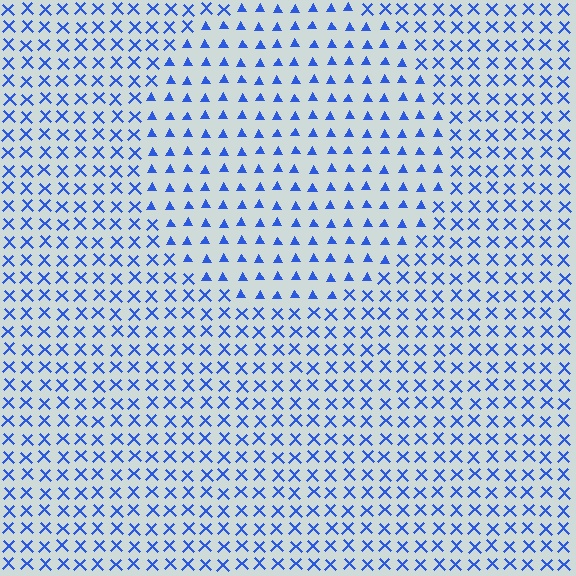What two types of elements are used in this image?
The image uses triangles inside the circle region and X marks outside it.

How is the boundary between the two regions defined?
The boundary is defined by a change in element shape: triangles inside vs. X marks outside. All elements share the same color and spacing.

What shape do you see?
I see a circle.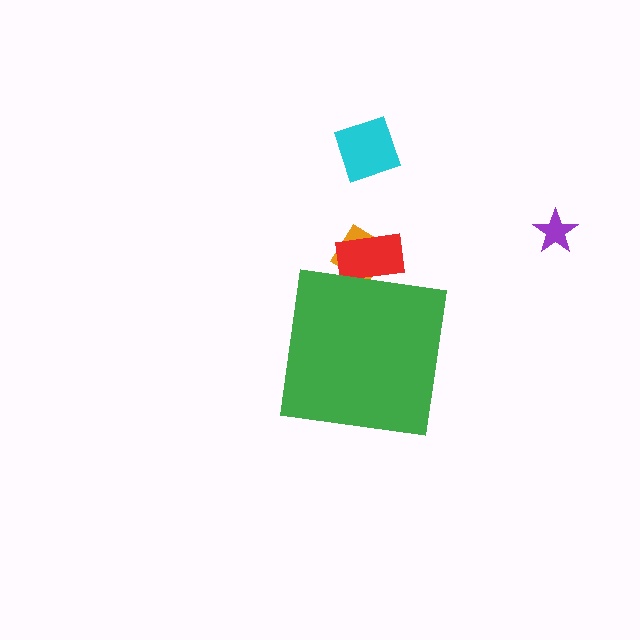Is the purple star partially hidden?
No, the purple star is fully visible.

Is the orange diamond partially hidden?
Yes, the orange diamond is partially hidden behind the green square.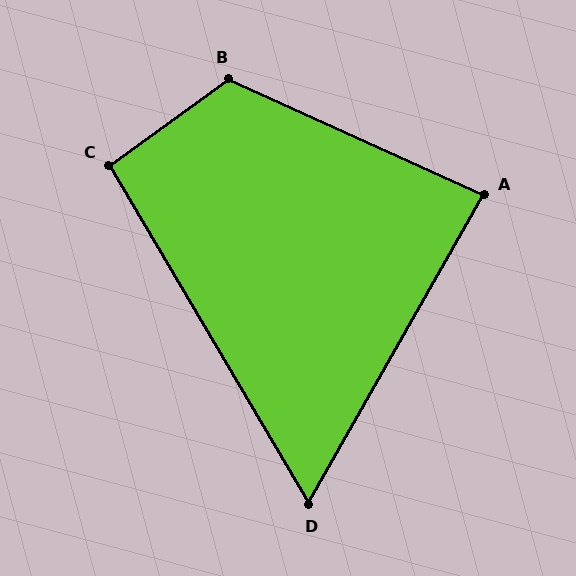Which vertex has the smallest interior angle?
D, at approximately 60 degrees.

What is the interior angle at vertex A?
Approximately 85 degrees (acute).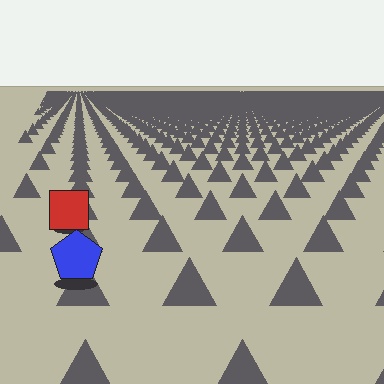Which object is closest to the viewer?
The blue pentagon is closest. The texture marks near it are larger and more spread out.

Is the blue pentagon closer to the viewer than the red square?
Yes. The blue pentagon is closer — you can tell from the texture gradient: the ground texture is coarser near it.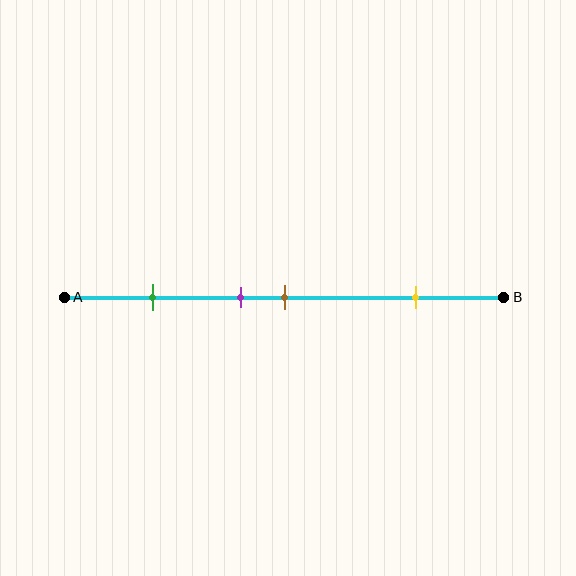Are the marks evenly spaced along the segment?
No, the marks are not evenly spaced.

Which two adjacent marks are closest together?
The purple and brown marks are the closest adjacent pair.